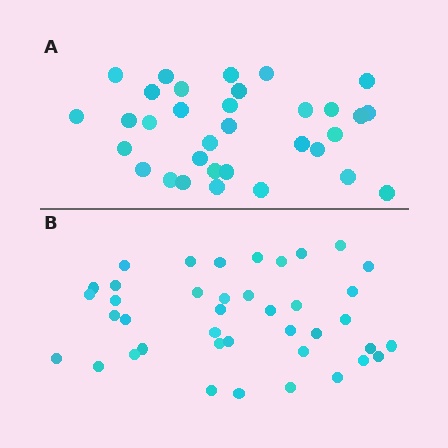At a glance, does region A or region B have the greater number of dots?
Region B (the bottom region) has more dots.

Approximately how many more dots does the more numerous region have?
Region B has roughly 8 or so more dots than region A.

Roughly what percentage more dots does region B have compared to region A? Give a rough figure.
About 20% more.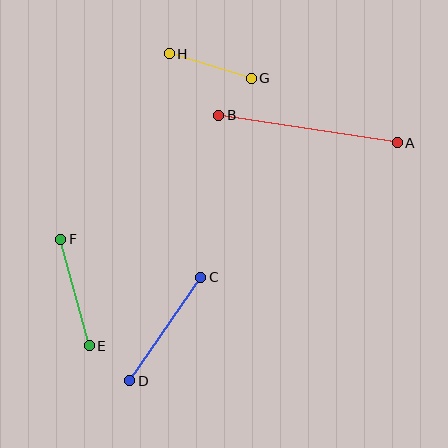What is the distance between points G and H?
The distance is approximately 85 pixels.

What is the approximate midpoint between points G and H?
The midpoint is at approximately (210, 66) pixels.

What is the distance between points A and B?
The distance is approximately 181 pixels.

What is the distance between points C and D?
The distance is approximately 125 pixels.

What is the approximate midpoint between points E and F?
The midpoint is at approximately (75, 293) pixels.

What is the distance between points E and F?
The distance is approximately 110 pixels.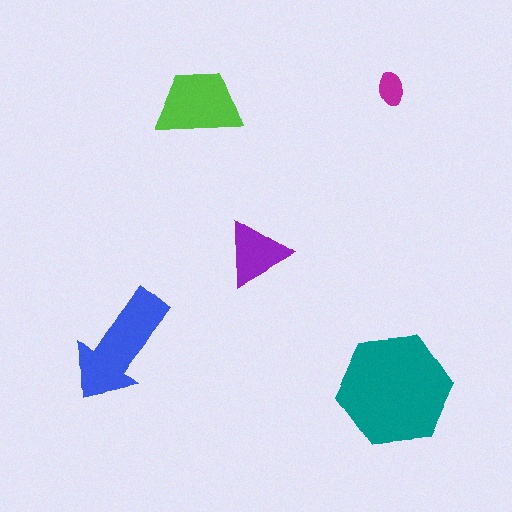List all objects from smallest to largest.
The magenta ellipse, the purple triangle, the lime trapezoid, the blue arrow, the teal hexagon.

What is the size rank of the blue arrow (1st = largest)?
2nd.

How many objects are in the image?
There are 5 objects in the image.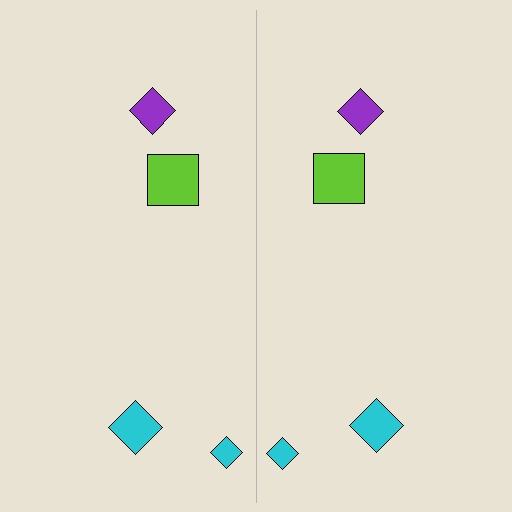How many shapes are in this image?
There are 8 shapes in this image.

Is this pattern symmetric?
Yes, this pattern has bilateral (reflection) symmetry.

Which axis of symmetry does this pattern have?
The pattern has a vertical axis of symmetry running through the center of the image.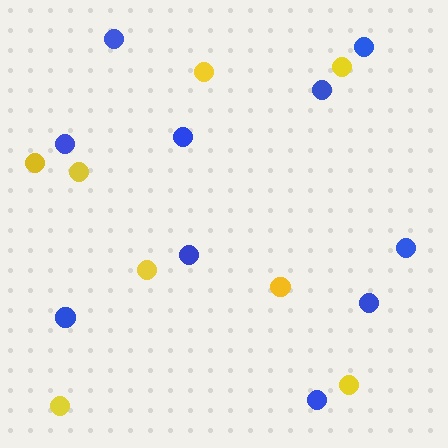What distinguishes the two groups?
There are 2 groups: one group of yellow circles (8) and one group of blue circles (10).